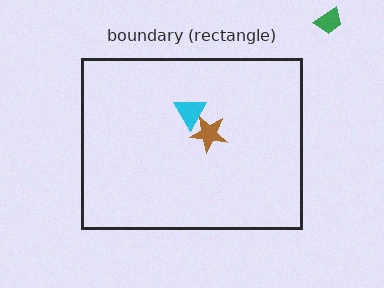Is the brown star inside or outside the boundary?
Inside.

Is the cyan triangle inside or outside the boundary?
Inside.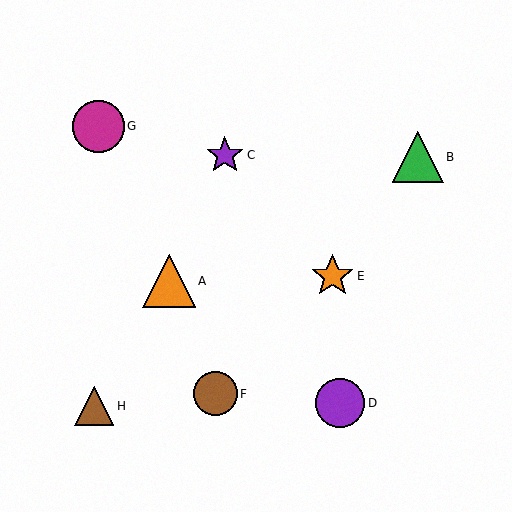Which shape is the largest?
The orange triangle (labeled A) is the largest.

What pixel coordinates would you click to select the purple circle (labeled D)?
Click at (340, 403) to select the purple circle D.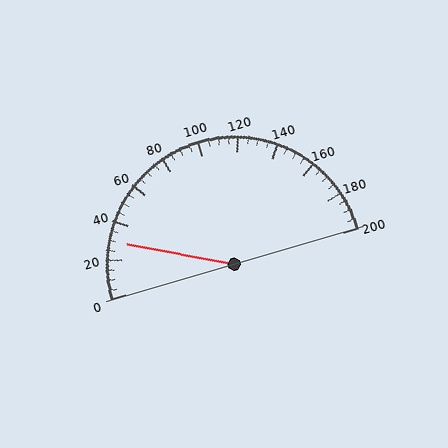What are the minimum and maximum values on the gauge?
The gauge ranges from 0 to 200.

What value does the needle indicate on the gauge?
The needle indicates approximately 30.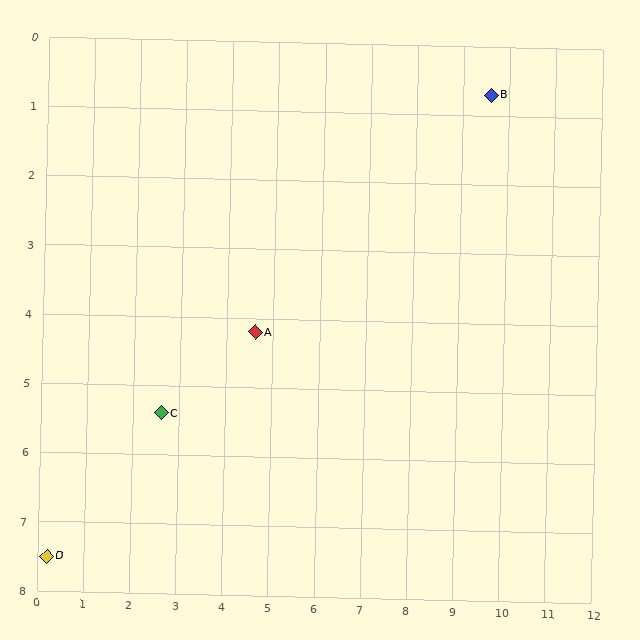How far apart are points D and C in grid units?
Points D and C are about 3.2 grid units apart.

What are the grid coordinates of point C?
Point C is at approximately (2.6, 5.4).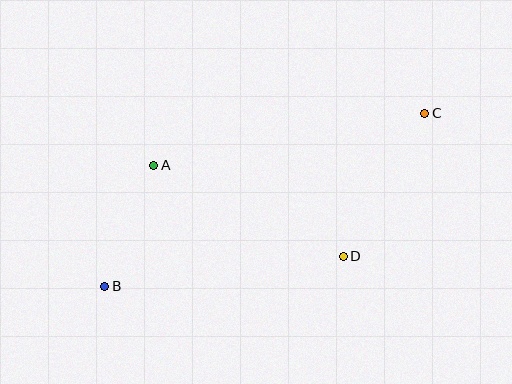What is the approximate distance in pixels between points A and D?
The distance between A and D is approximately 210 pixels.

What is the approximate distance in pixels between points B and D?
The distance between B and D is approximately 240 pixels.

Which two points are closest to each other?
Points A and B are closest to each other.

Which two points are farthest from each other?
Points B and C are farthest from each other.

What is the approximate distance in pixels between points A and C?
The distance between A and C is approximately 276 pixels.